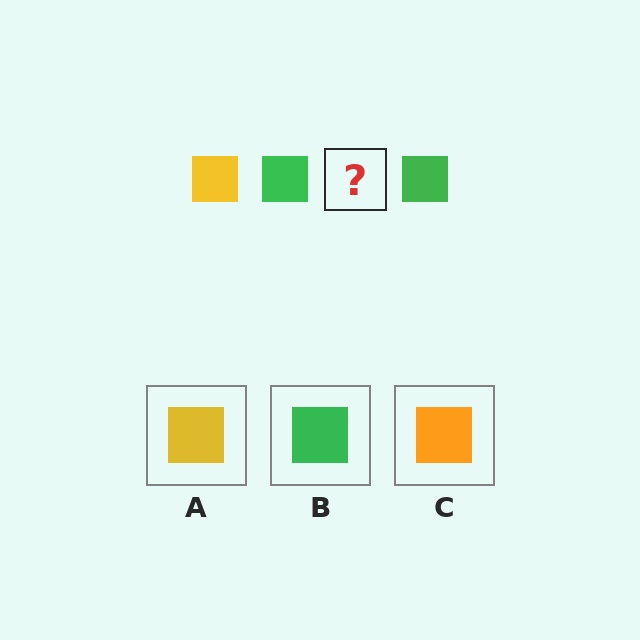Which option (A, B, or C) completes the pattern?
A.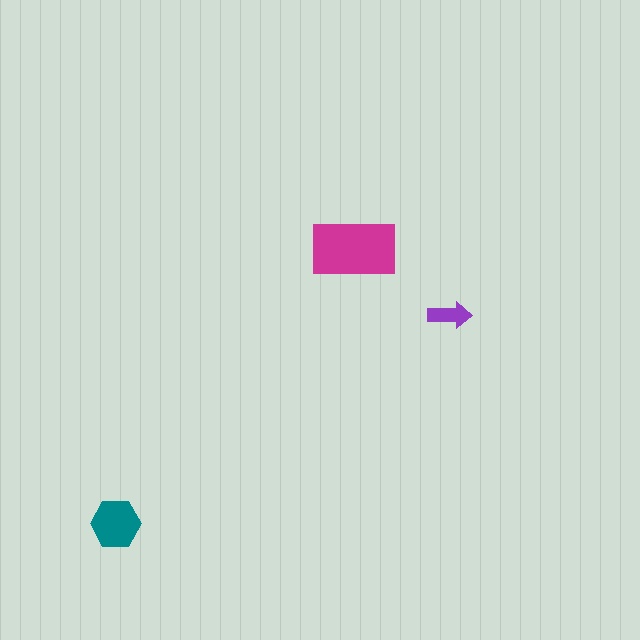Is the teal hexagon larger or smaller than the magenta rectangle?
Smaller.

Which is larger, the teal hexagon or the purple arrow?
The teal hexagon.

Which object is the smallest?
The purple arrow.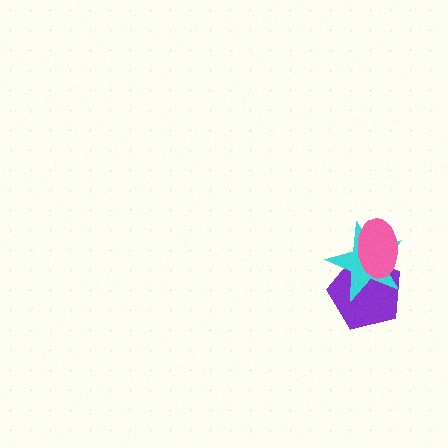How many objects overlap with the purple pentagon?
2 objects overlap with the purple pentagon.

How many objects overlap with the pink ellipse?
2 objects overlap with the pink ellipse.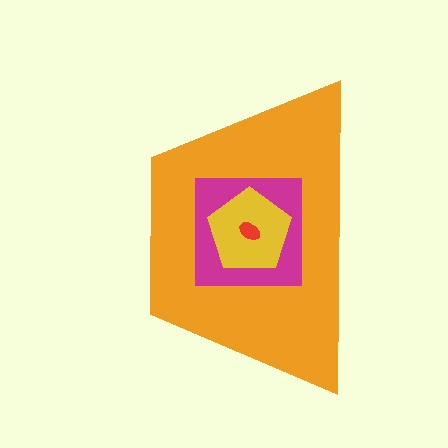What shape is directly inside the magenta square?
The yellow pentagon.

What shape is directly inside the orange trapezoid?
The magenta square.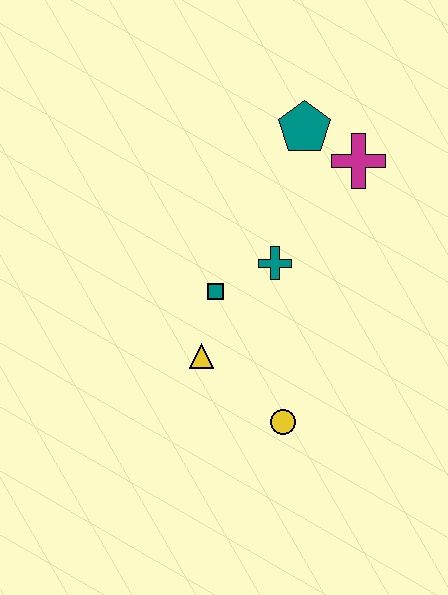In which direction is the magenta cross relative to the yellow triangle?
The magenta cross is above the yellow triangle.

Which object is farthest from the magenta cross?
The yellow circle is farthest from the magenta cross.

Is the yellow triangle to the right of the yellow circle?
No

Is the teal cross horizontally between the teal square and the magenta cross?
Yes